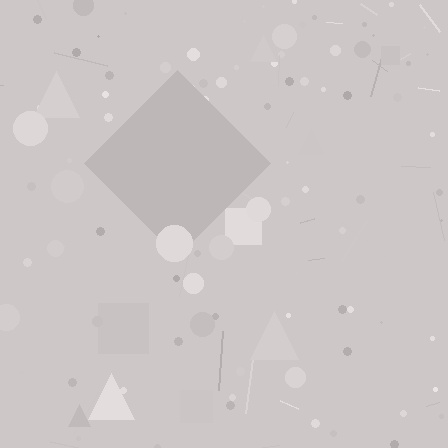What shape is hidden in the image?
A diamond is hidden in the image.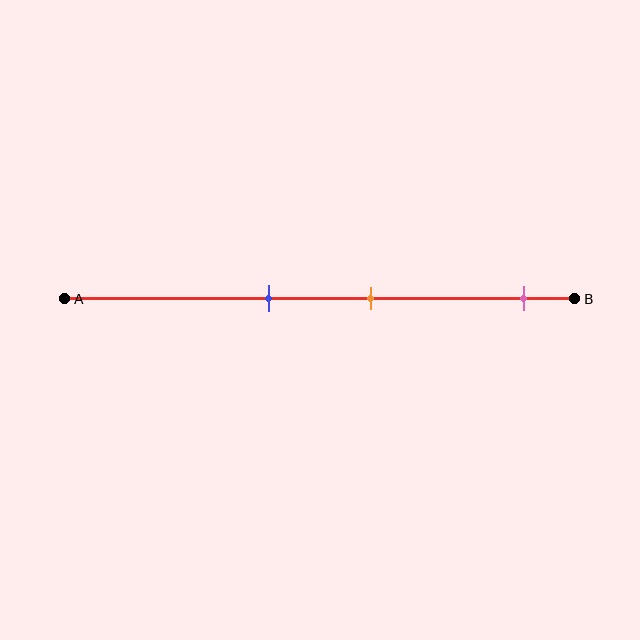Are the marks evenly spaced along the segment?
No, the marks are not evenly spaced.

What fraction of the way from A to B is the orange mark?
The orange mark is approximately 60% (0.6) of the way from A to B.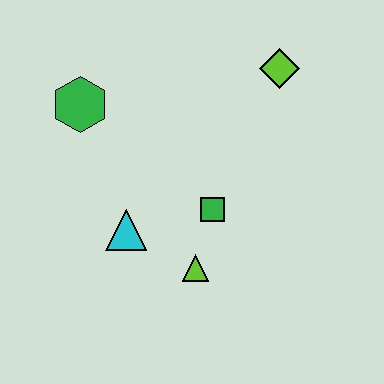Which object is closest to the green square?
The lime triangle is closest to the green square.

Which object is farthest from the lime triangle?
The lime diamond is farthest from the lime triangle.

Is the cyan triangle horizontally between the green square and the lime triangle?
No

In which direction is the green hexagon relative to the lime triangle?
The green hexagon is above the lime triangle.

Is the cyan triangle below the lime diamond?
Yes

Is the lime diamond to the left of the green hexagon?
No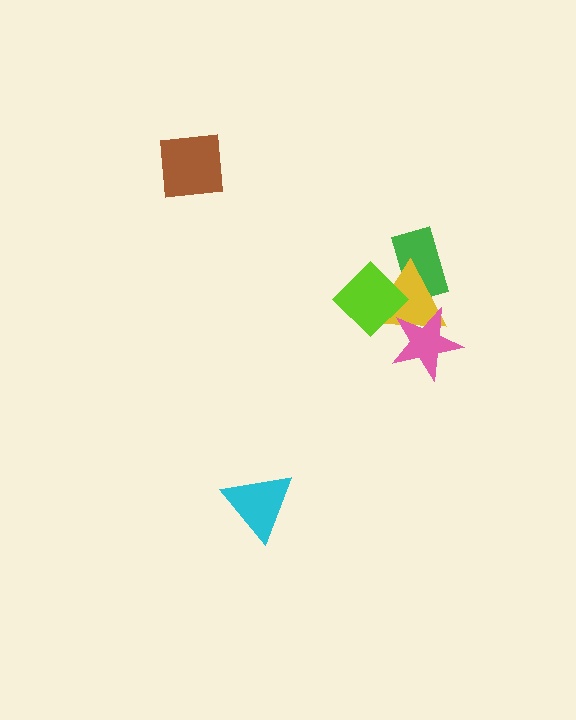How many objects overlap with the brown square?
0 objects overlap with the brown square.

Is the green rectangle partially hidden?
Yes, it is partially covered by another shape.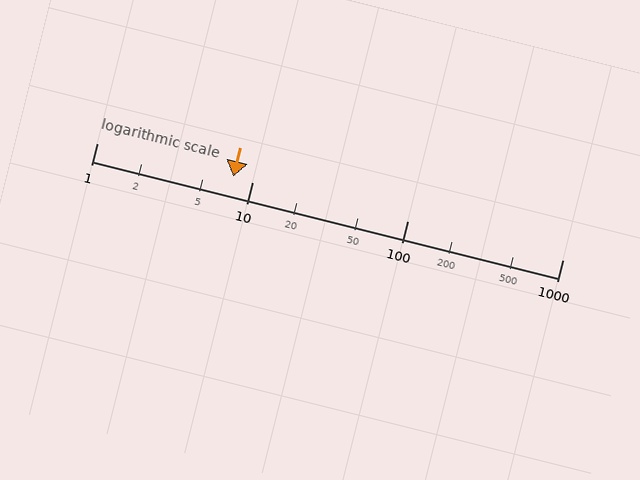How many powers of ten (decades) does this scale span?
The scale spans 3 decades, from 1 to 1000.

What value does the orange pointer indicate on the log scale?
The pointer indicates approximately 7.6.